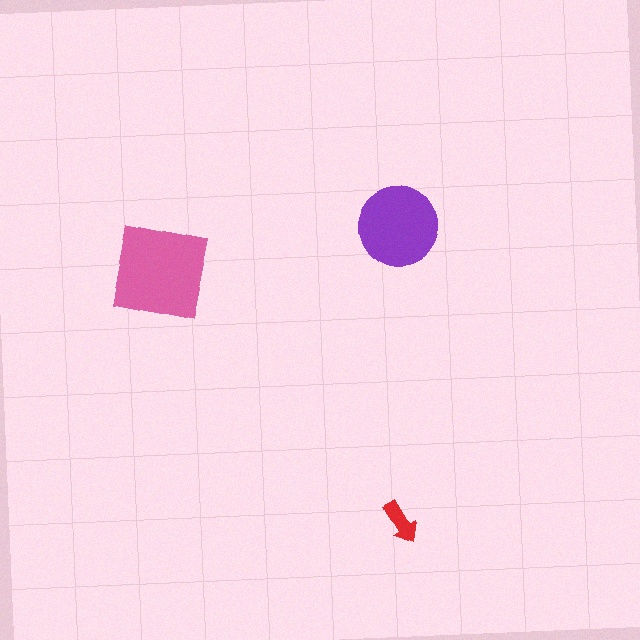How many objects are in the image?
There are 3 objects in the image.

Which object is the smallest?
The red arrow.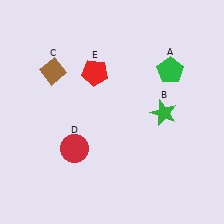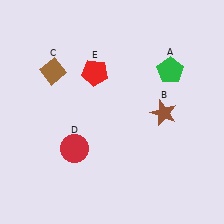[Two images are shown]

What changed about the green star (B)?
In Image 1, B is green. In Image 2, it changed to brown.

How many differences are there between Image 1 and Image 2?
There is 1 difference between the two images.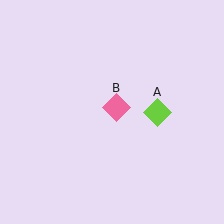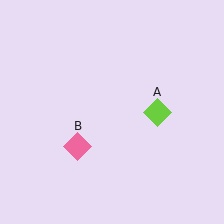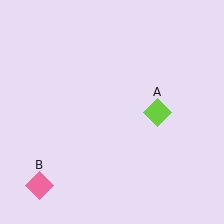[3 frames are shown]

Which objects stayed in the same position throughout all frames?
Lime diamond (object A) remained stationary.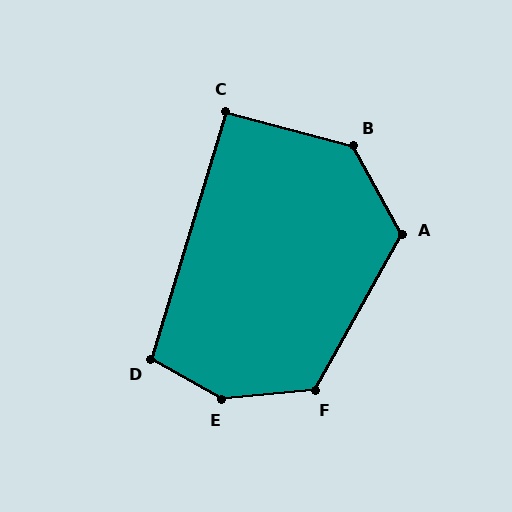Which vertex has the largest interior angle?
E, at approximately 145 degrees.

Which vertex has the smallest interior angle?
C, at approximately 92 degrees.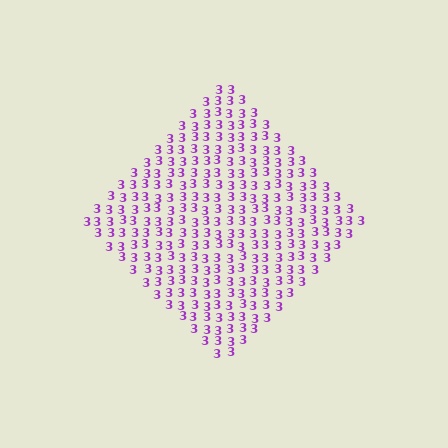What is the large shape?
The large shape is a diamond.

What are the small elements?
The small elements are digit 3's.